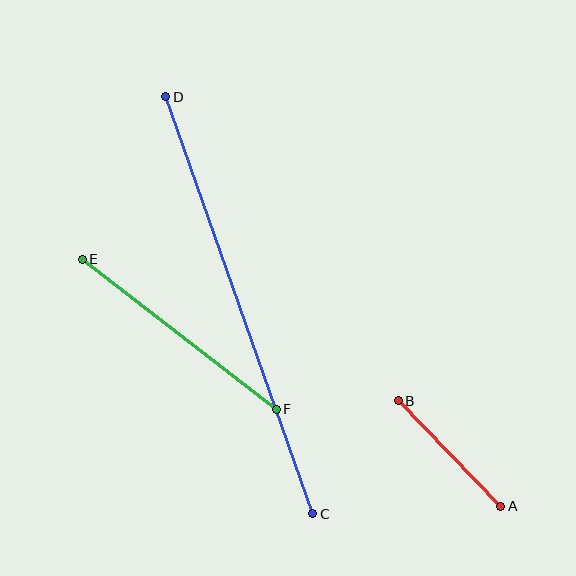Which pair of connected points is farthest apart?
Points C and D are farthest apart.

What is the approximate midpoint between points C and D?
The midpoint is at approximately (239, 305) pixels.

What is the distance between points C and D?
The distance is approximately 442 pixels.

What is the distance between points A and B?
The distance is approximately 147 pixels.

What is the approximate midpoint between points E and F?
The midpoint is at approximately (179, 334) pixels.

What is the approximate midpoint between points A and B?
The midpoint is at approximately (449, 454) pixels.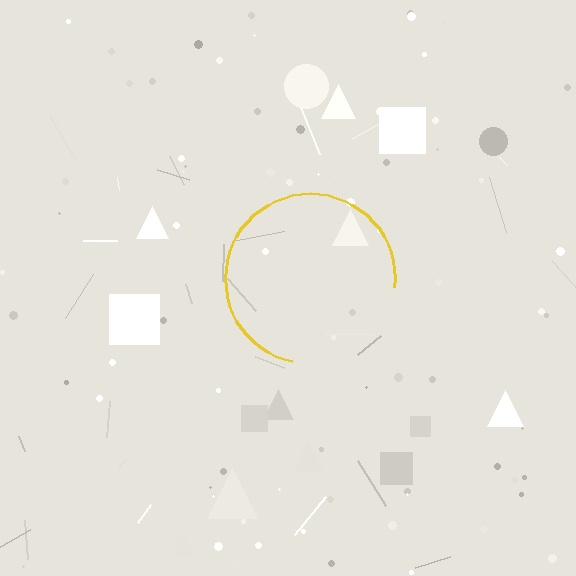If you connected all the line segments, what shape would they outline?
They would outline a circle.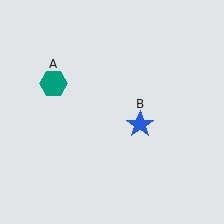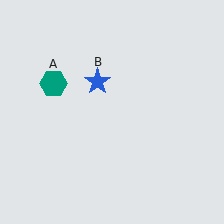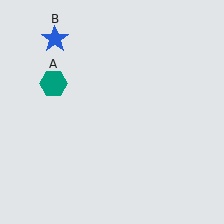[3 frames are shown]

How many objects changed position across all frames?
1 object changed position: blue star (object B).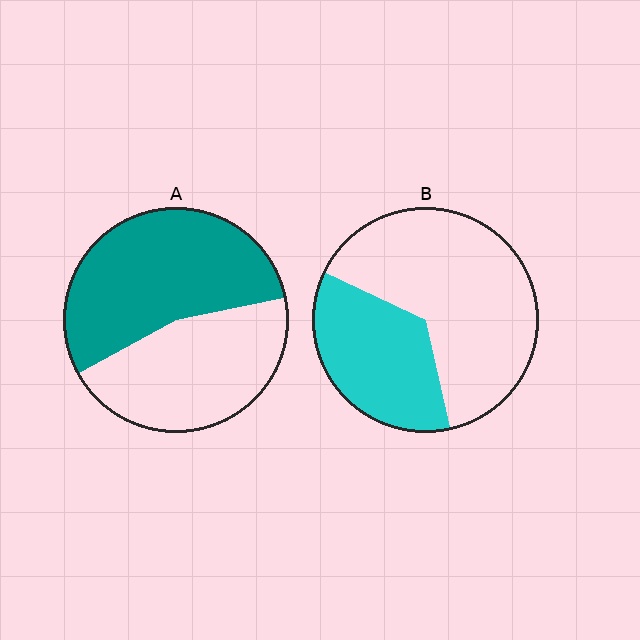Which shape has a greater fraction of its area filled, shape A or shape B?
Shape A.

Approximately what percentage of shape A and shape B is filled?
A is approximately 55% and B is approximately 35%.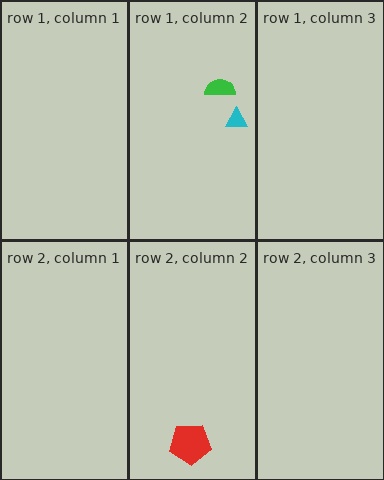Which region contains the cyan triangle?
The row 1, column 2 region.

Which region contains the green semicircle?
The row 1, column 2 region.